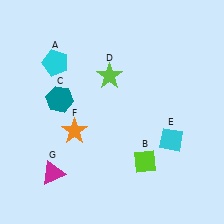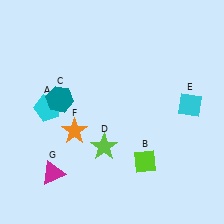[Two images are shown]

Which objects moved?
The objects that moved are: the cyan pentagon (A), the lime star (D), the cyan diamond (E).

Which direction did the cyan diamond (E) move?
The cyan diamond (E) moved up.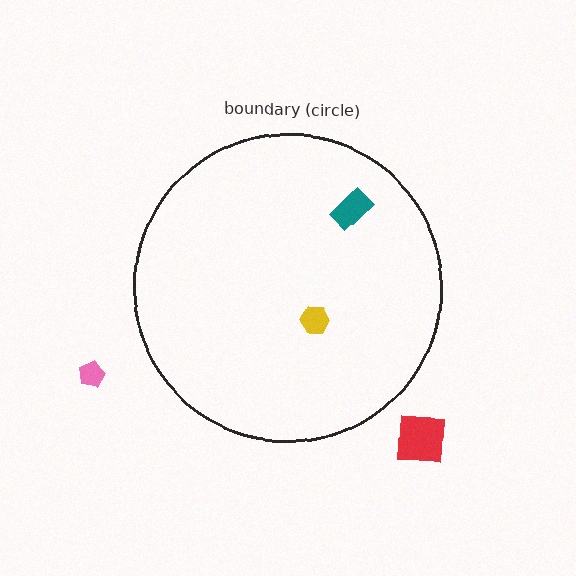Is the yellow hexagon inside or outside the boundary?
Inside.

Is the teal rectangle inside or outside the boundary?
Inside.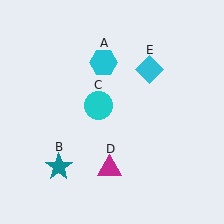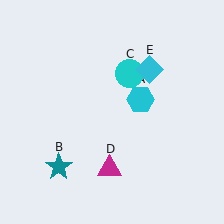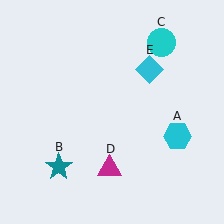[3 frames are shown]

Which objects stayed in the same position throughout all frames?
Teal star (object B) and magenta triangle (object D) and cyan diamond (object E) remained stationary.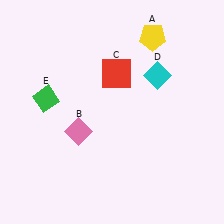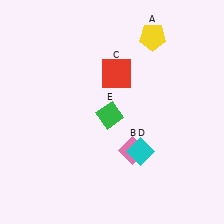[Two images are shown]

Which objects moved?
The objects that moved are: the pink diamond (B), the cyan diamond (D), the green diamond (E).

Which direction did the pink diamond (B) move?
The pink diamond (B) moved right.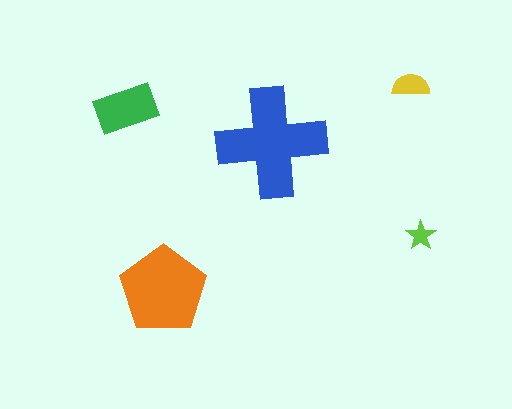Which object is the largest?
The blue cross.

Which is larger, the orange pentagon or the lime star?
The orange pentagon.